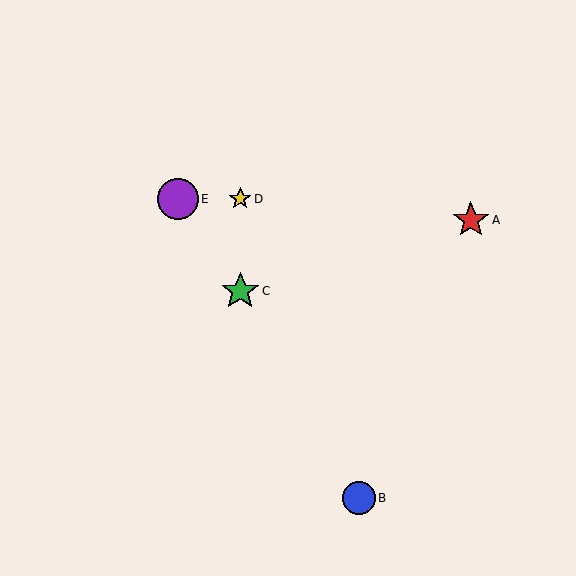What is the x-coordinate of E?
Object E is at x≈178.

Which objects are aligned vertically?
Objects C, D are aligned vertically.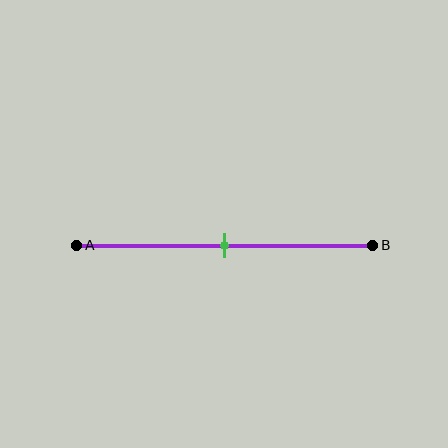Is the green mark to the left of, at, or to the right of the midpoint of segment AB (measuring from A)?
The green mark is approximately at the midpoint of segment AB.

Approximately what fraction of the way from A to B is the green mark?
The green mark is approximately 50% of the way from A to B.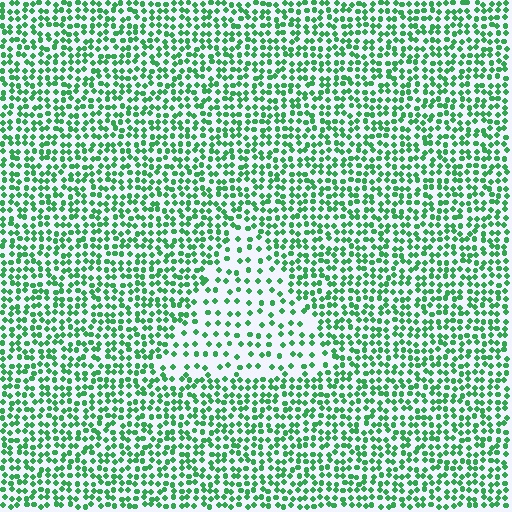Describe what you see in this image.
The image contains small green elements arranged at two different densities. A triangle-shaped region is visible where the elements are less densely packed than the surrounding area.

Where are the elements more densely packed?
The elements are more densely packed outside the triangle boundary.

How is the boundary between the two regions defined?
The boundary is defined by a change in element density (approximately 2.1x ratio). All elements are the same color, size, and shape.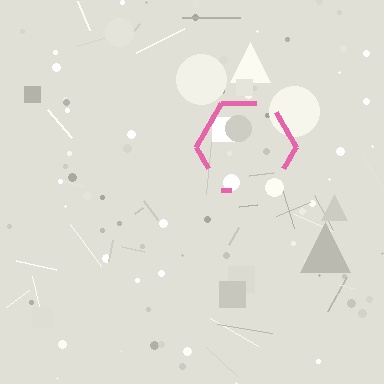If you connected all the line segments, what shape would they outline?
They would outline a hexagon.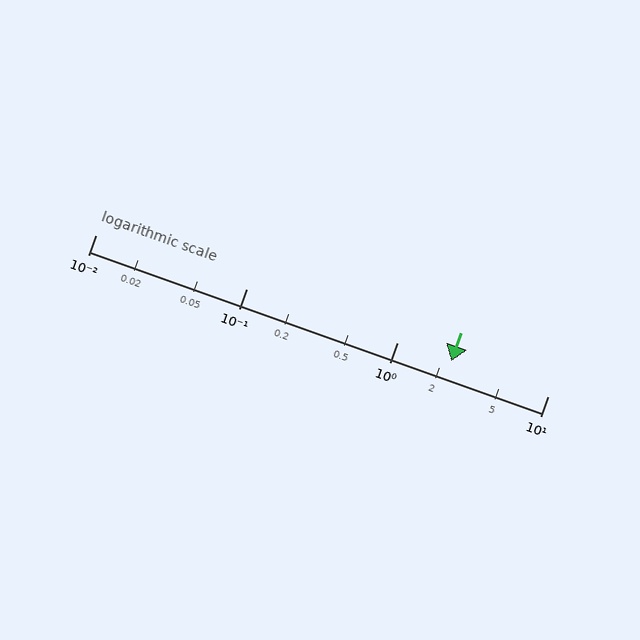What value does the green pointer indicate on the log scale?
The pointer indicates approximately 2.3.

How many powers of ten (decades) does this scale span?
The scale spans 3 decades, from 0.01 to 10.